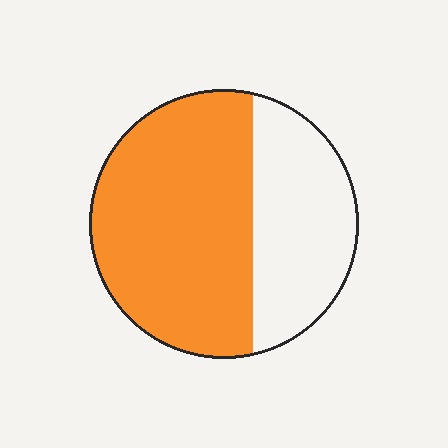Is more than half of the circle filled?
Yes.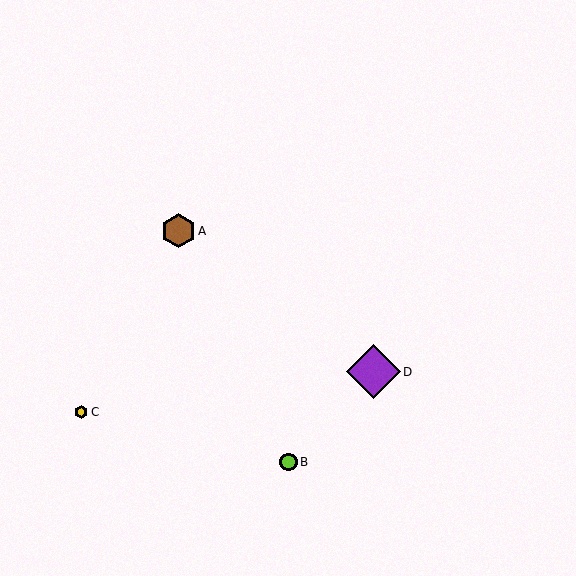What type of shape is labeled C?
Shape C is a yellow hexagon.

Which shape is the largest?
The purple diamond (labeled D) is the largest.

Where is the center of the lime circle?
The center of the lime circle is at (288, 462).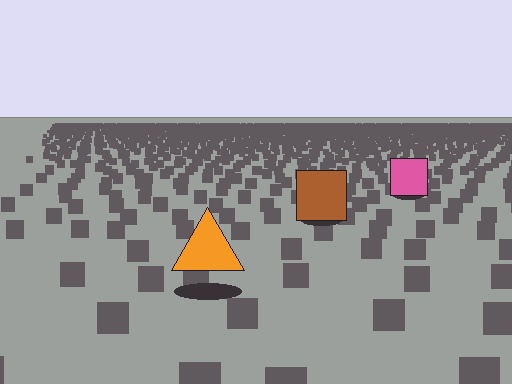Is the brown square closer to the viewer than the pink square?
Yes. The brown square is closer — you can tell from the texture gradient: the ground texture is coarser near it.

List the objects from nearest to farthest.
From nearest to farthest: the orange triangle, the brown square, the pink square.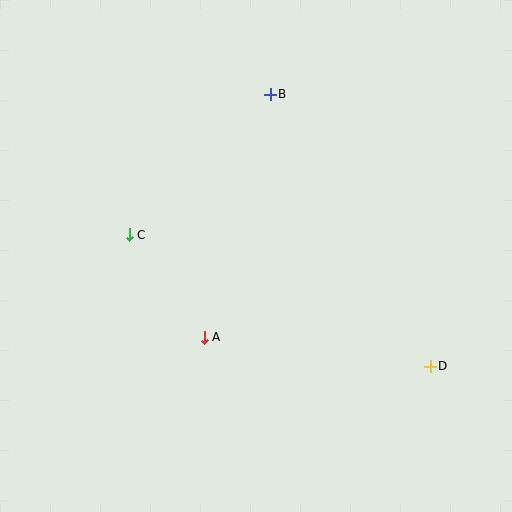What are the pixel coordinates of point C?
Point C is at (129, 235).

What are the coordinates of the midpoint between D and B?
The midpoint between D and B is at (350, 230).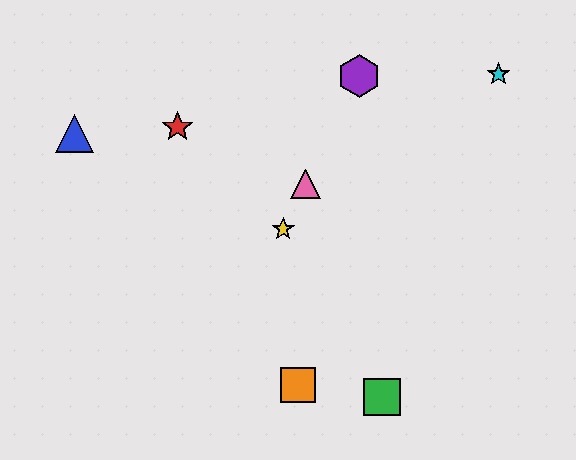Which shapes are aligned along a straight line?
The yellow star, the purple hexagon, the pink triangle are aligned along a straight line.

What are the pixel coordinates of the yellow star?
The yellow star is at (283, 229).